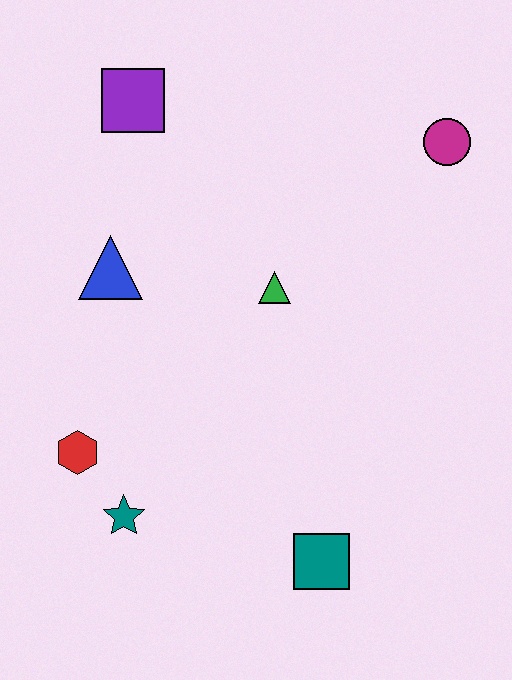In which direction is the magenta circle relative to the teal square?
The magenta circle is above the teal square.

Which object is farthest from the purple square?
The teal square is farthest from the purple square.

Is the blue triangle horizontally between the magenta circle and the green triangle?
No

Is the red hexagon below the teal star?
No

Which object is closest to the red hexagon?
The teal star is closest to the red hexagon.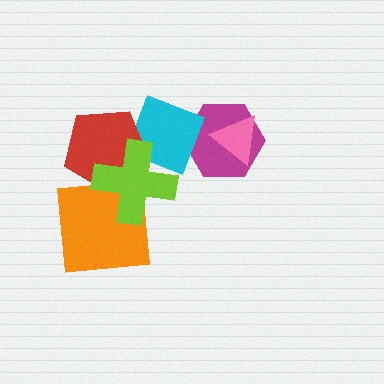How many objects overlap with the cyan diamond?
3 objects overlap with the cyan diamond.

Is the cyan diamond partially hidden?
Yes, it is partially covered by another shape.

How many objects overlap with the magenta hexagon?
2 objects overlap with the magenta hexagon.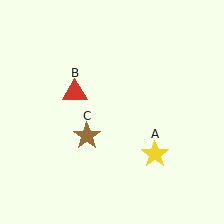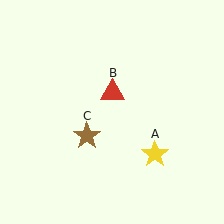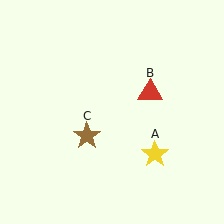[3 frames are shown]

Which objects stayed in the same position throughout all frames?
Yellow star (object A) and brown star (object C) remained stationary.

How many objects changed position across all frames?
1 object changed position: red triangle (object B).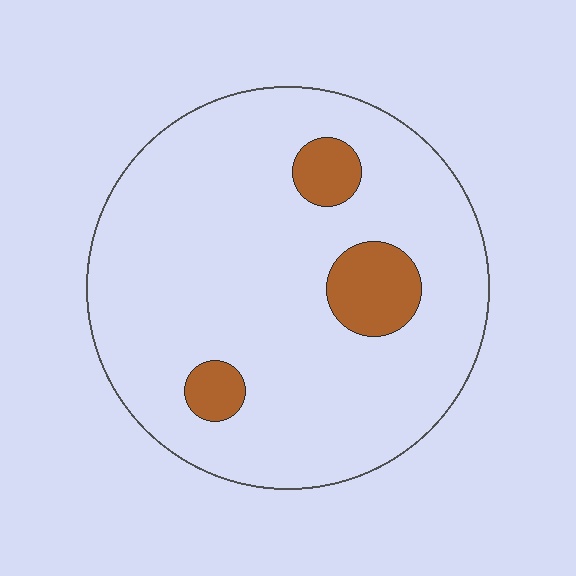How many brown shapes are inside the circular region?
3.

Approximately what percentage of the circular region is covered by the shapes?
Approximately 10%.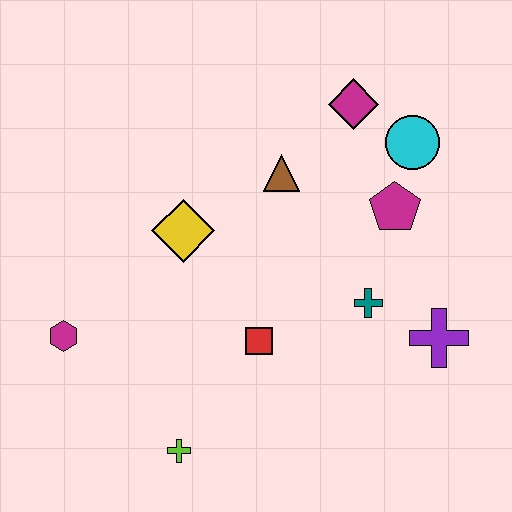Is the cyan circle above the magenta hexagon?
Yes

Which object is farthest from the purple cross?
The magenta hexagon is farthest from the purple cross.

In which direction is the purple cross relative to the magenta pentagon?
The purple cross is below the magenta pentagon.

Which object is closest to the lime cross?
The red square is closest to the lime cross.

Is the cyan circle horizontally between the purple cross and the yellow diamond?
Yes